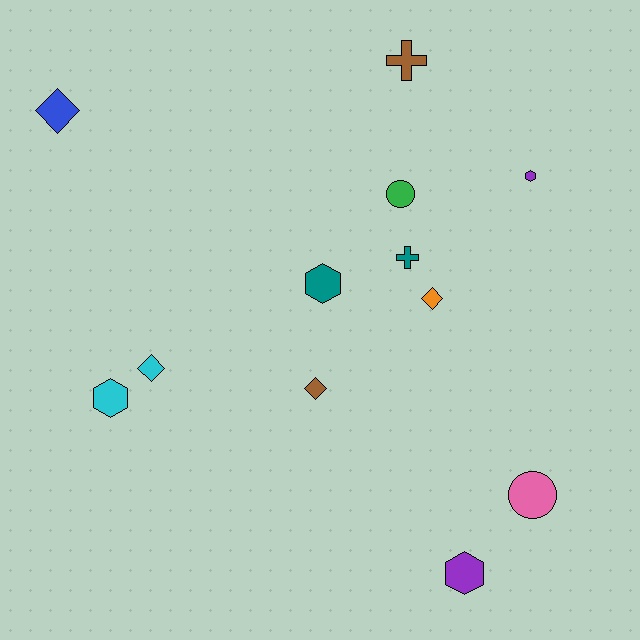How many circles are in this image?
There are 2 circles.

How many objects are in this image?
There are 12 objects.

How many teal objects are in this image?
There are 2 teal objects.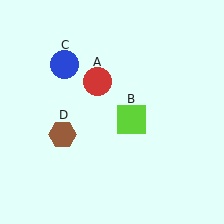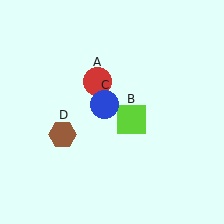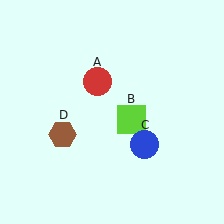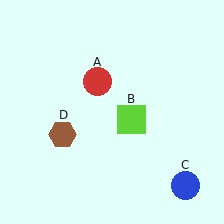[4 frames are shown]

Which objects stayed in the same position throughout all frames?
Red circle (object A) and lime square (object B) and brown hexagon (object D) remained stationary.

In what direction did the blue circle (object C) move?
The blue circle (object C) moved down and to the right.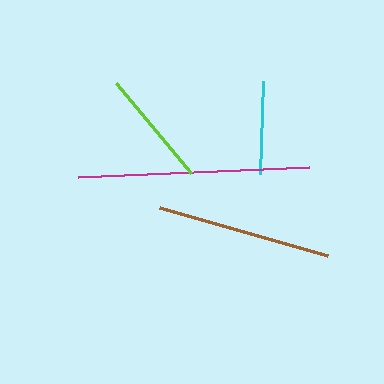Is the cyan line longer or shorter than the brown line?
The brown line is longer than the cyan line.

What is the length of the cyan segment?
The cyan segment is approximately 93 pixels long.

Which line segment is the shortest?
The cyan line is the shortest at approximately 93 pixels.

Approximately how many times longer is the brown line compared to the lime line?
The brown line is approximately 1.5 times the length of the lime line.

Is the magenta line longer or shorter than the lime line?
The magenta line is longer than the lime line.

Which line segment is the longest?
The magenta line is the longest at approximately 231 pixels.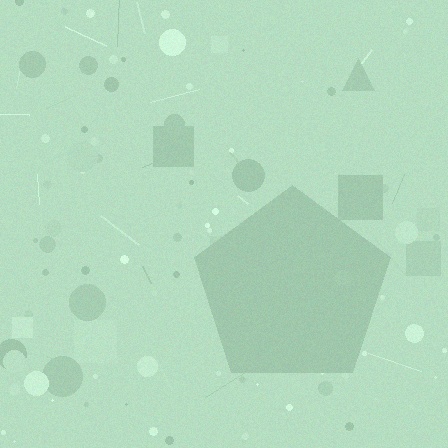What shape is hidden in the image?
A pentagon is hidden in the image.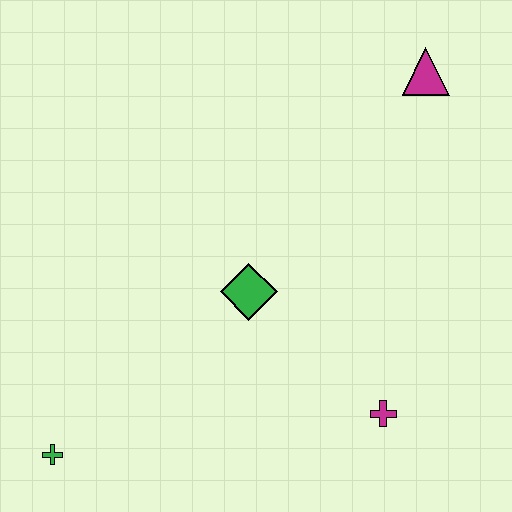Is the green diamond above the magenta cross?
Yes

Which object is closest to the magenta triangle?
The green diamond is closest to the magenta triangle.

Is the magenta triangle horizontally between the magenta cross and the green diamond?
No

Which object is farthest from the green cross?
The magenta triangle is farthest from the green cross.